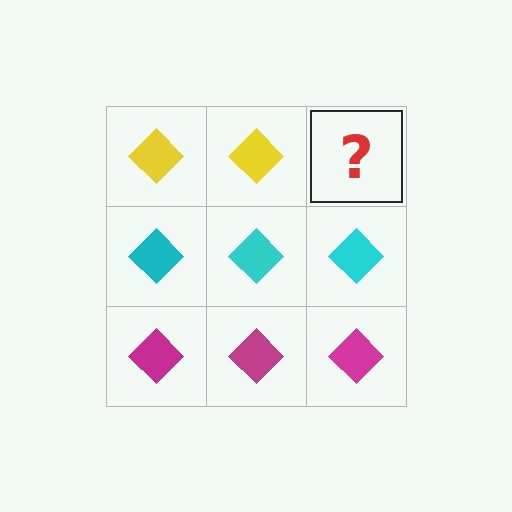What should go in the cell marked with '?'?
The missing cell should contain a yellow diamond.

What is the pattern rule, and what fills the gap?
The rule is that each row has a consistent color. The gap should be filled with a yellow diamond.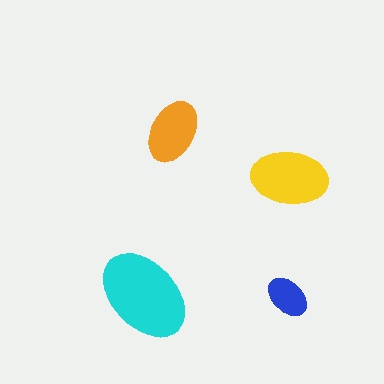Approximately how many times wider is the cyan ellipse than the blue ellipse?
About 2 times wider.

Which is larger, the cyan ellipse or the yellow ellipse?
The cyan one.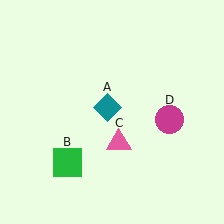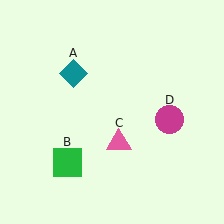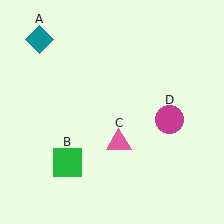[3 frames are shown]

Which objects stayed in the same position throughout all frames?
Green square (object B) and pink triangle (object C) and magenta circle (object D) remained stationary.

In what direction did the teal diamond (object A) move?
The teal diamond (object A) moved up and to the left.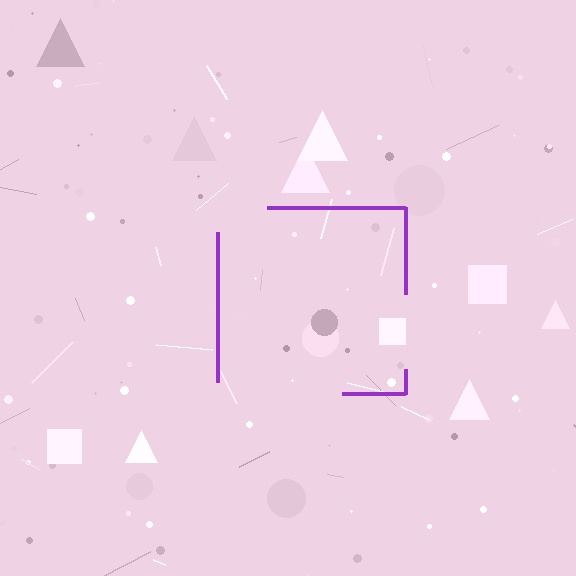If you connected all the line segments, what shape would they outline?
They would outline a square.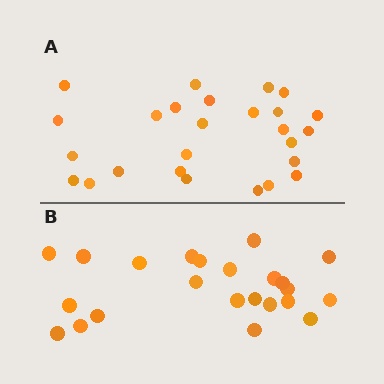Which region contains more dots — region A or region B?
Region A (the top region) has more dots.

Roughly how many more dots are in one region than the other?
Region A has just a few more — roughly 2 or 3 more dots than region B.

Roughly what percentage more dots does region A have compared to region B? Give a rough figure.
About 15% more.